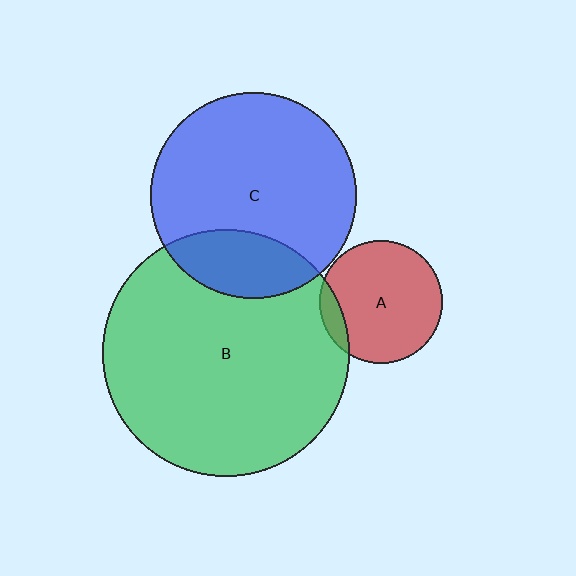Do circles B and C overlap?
Yes.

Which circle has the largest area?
Circle B (green).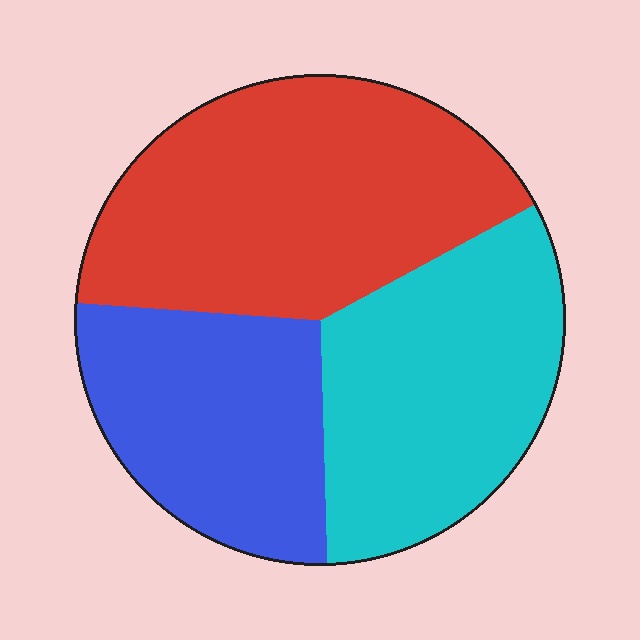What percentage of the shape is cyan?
Cyan covers 32% of the shape.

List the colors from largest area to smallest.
From largest to smallest: red, cyan, blue.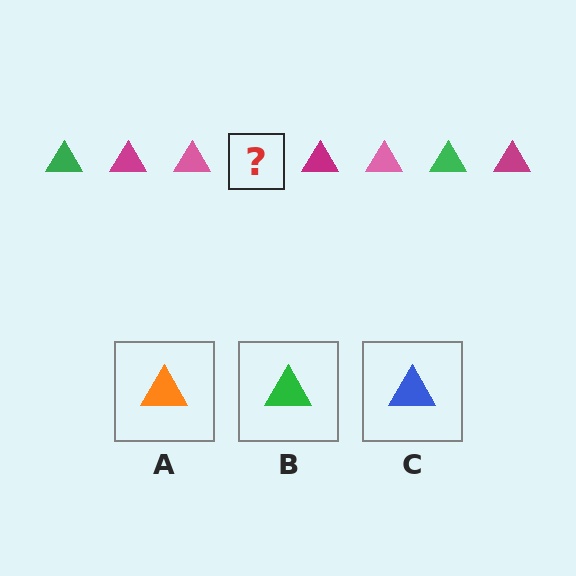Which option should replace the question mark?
Option B.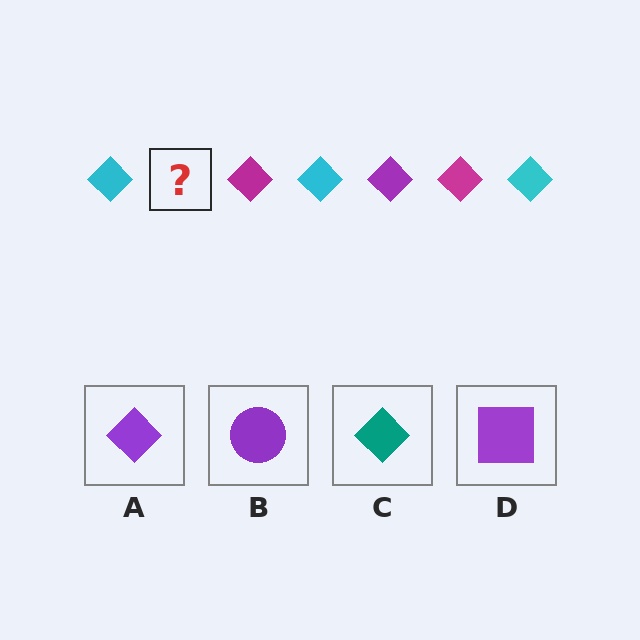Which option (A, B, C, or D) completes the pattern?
A.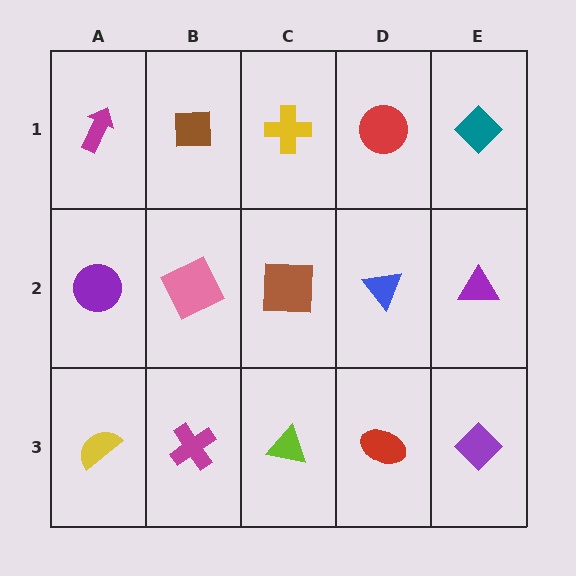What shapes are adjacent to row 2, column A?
A magenta arrow (row 1, column A), a yellow semicircle (row 3, column A), a pink square (row 2, column B).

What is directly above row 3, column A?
A purple circle.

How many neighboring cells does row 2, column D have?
4.